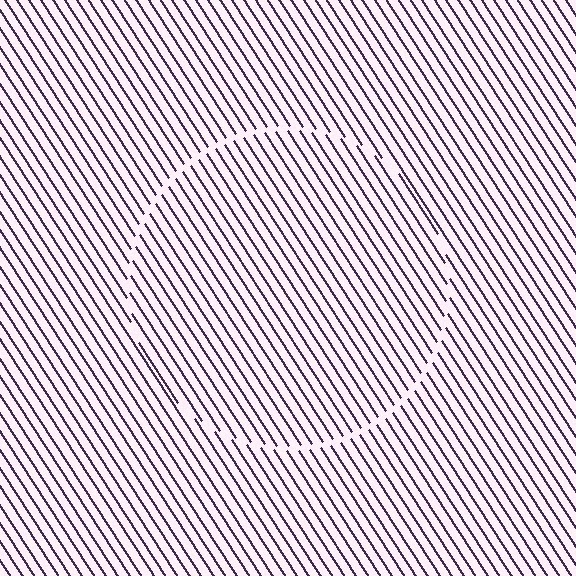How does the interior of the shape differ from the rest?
The interior of the shape contains the same grating, shifted by half a period — the contour is defined by the phase discontinuity where line-ends from the inner and outer gratings abut.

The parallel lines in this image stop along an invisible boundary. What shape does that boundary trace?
An illusory circle. The interior of the shape contains the same grating, shifted by half a period — the contour is defined by the phase discontinuity where line-ends from the inner and outer gratings abut.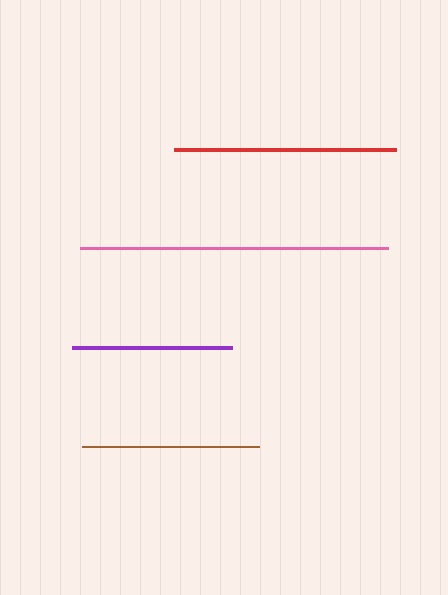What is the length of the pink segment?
The pink segment is approximately 308 pixels long.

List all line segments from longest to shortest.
From longest to shortest: pink, red, brown, purple.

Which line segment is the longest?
The pink line is the longest at approximately 308 pixels.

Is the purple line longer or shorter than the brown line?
The brown line is longer than the purple line.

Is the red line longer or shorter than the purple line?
The red line is longer than the purple line.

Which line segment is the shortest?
The purple line is the shortest at approximately 159 pixels.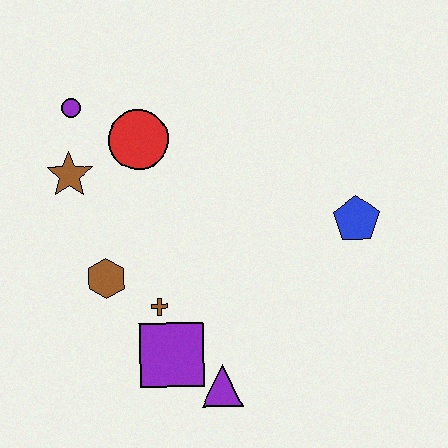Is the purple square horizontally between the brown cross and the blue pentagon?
Yes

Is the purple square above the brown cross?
No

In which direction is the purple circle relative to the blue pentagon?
The purple circle is to the left of the blue pentagon.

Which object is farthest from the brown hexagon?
The blue pentagon is farthest from the brown hexagon.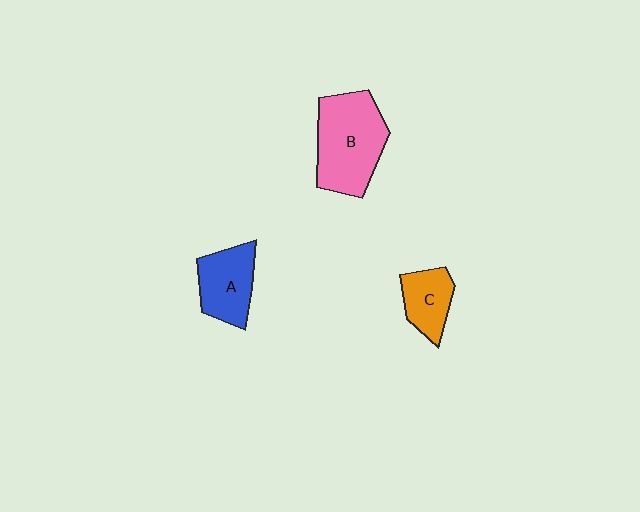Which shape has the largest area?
Shape B (pink).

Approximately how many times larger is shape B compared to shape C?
Approximately 2.1 times.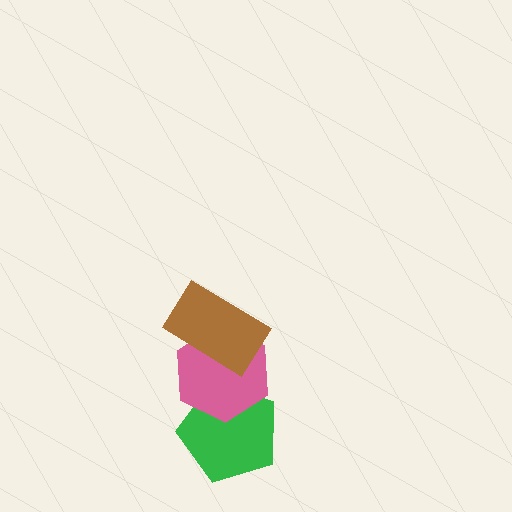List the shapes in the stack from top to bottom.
From top to bottom: the brown rectangle, the pink hexagon, the green pentagon.